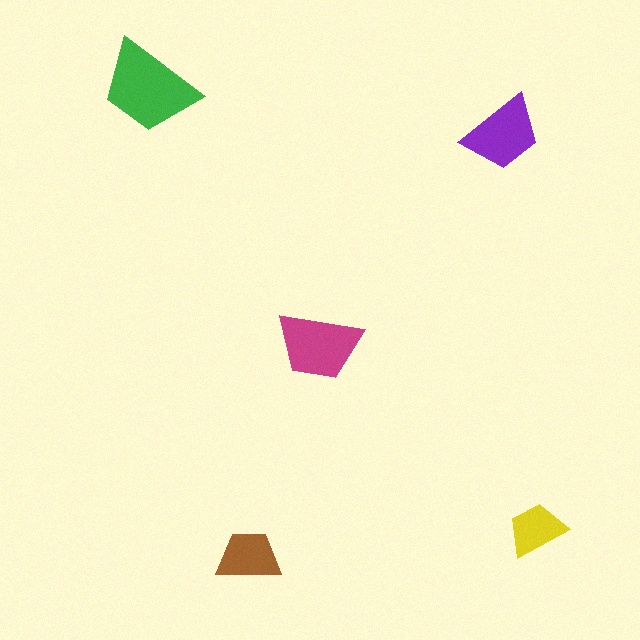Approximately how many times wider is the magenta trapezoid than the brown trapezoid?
About 1.5 times wider.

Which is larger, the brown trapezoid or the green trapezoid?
The green one.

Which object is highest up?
The green trapezoid is topmost.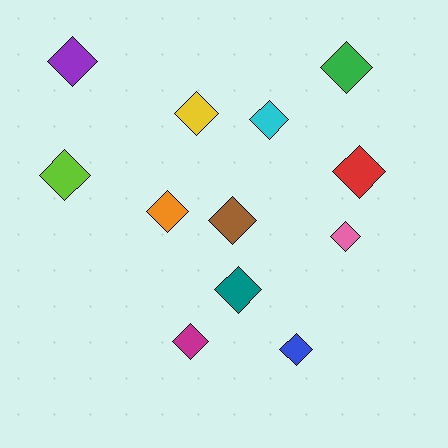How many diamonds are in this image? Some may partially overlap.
There are 12 diamonds.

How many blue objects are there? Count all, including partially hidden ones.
There is 1 blue object.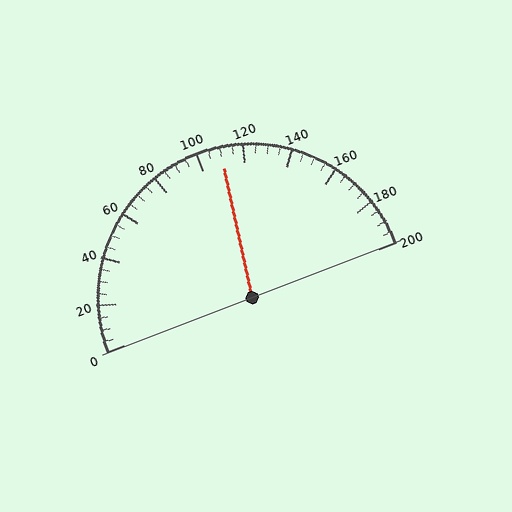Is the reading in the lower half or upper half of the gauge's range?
The reading is in the upper half of the range (0 to 200).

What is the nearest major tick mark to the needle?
The nearest major tick mark is 120.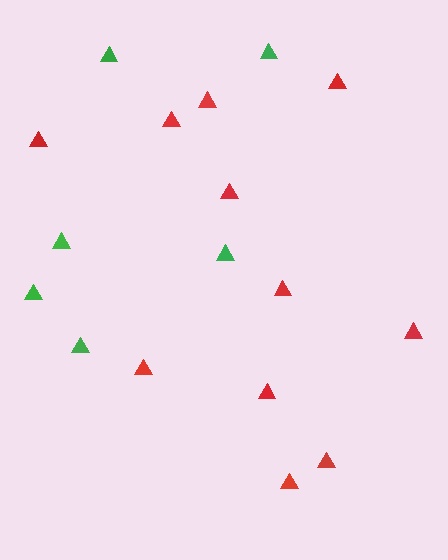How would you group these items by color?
There are 2 groups: one group of green triangles (6) and one group of red triangles (11).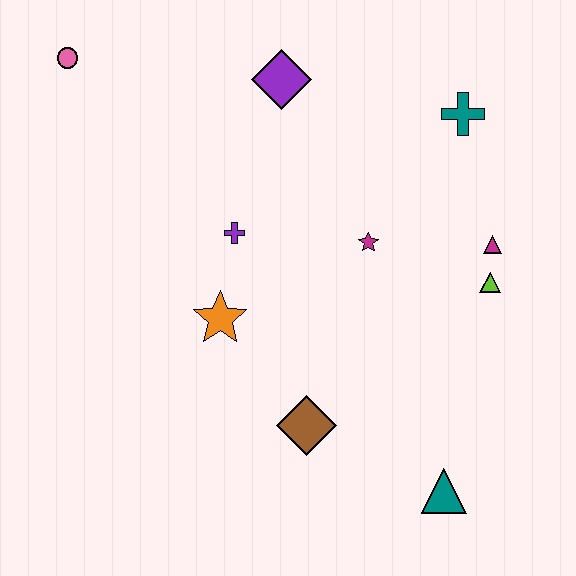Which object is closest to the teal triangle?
The brown diamond is closest to the teal triangle.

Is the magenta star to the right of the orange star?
Yes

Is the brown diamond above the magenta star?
No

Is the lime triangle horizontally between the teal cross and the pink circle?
No